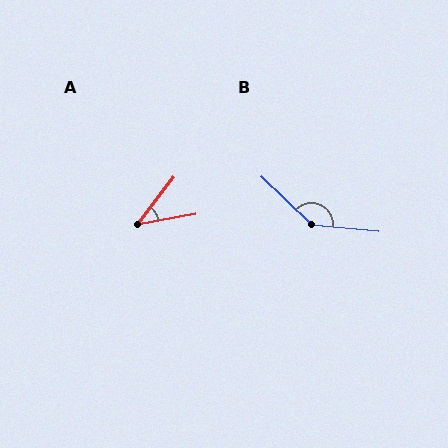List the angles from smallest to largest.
A (42°), B (142°).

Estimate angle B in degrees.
Approximately 142 degrees.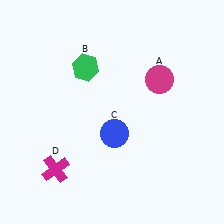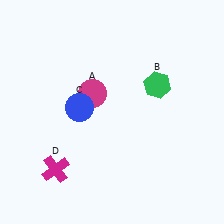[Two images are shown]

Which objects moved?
The objects that moved are: the magenta circle (A), the green hexagon (B), the blue circle (C).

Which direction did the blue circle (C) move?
The blue circle (C) moved left.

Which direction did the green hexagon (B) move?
The green hexagon (B) moved right.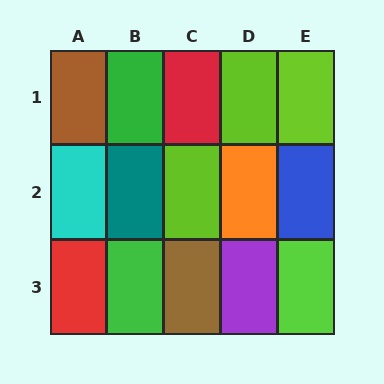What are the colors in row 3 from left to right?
Red, green, brown, purple, lime.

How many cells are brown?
2 cells are brown.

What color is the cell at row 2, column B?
Teal.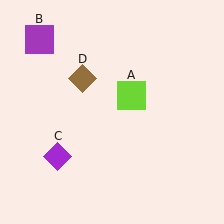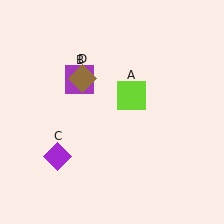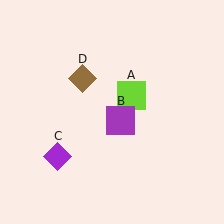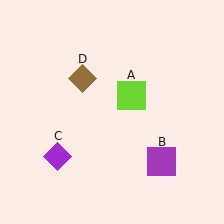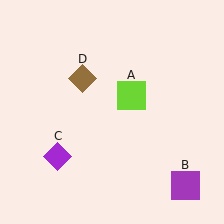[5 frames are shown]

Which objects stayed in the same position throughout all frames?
Lime square (object A) and purple diamond (object C) and brown diamond (object D) remained stationary.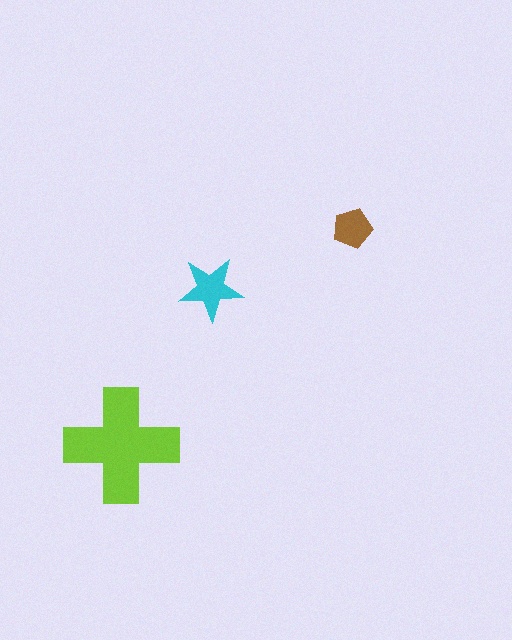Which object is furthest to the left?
The lime cross is leftmost.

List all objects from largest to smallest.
The lime cross, the cyan star, the brown pentagon.